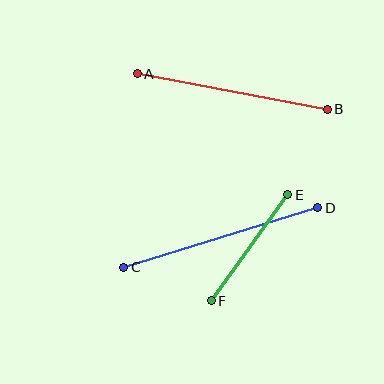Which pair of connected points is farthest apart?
Points C and D are farthest apart.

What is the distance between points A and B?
The distance is approximately 193 pixels.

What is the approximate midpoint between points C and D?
The midpoint is at approximately (221, 238) pixels.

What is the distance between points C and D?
The distance is approximately 203 pixels.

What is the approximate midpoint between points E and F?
The midpoint is at approximately (250, 248) pixels.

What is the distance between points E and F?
The distance is approximately 131 pixels.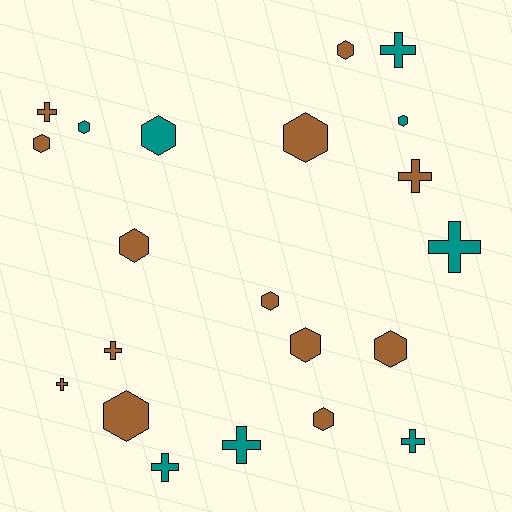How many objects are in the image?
There are 21 objects.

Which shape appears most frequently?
Hexagon, with 12 objects.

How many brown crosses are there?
There are 4 brown crosses.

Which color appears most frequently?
Brown, with 13 objects.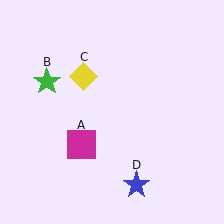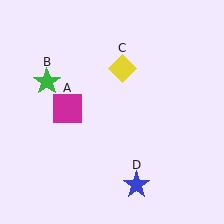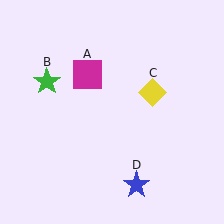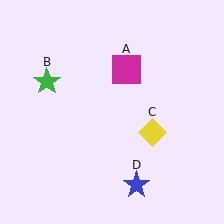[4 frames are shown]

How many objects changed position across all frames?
2 objects changed position: magenta square (object A), yellow diamond (object C).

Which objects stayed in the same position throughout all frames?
Green star (object B) and blue star (object D) remained stationary.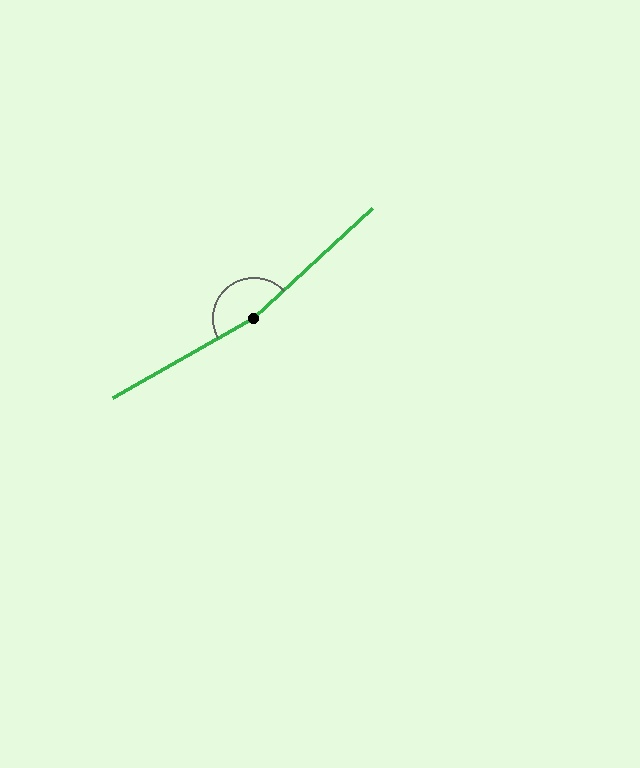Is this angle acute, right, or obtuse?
It is obtuse.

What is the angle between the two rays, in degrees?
Approximately 166 degrees.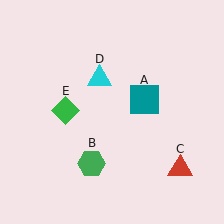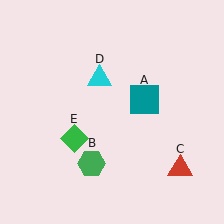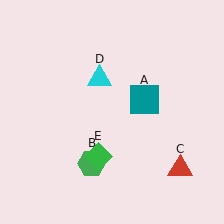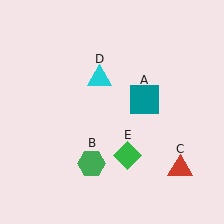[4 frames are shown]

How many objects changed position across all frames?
1 object changed position: green diamond (object E).